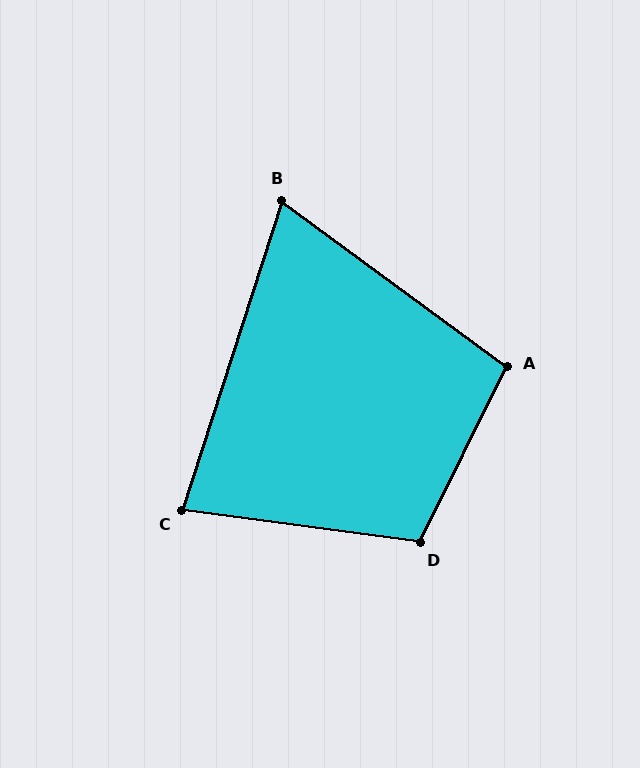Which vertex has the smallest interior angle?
B, at approximately 72 degrees.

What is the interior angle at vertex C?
Approximately 80 degrees (acute).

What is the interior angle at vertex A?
Approximately 100 degrees (obtuse).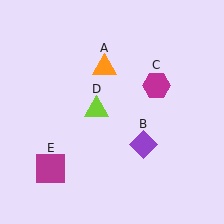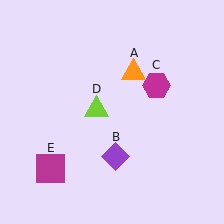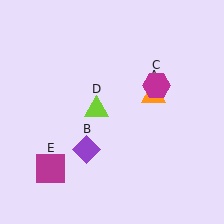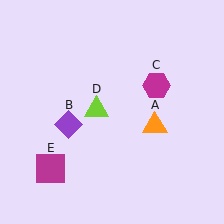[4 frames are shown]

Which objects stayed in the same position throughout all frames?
Magenta hexagon (object C) and lime triangle (object D) and magenta square (object E) remained stationary.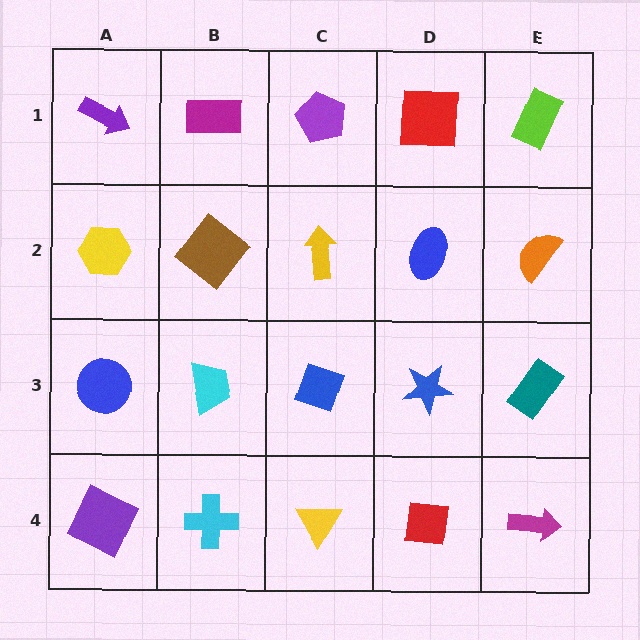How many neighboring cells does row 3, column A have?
3.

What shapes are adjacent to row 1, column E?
An orange semicircle (row 2, column E), a red square (row 1, column D).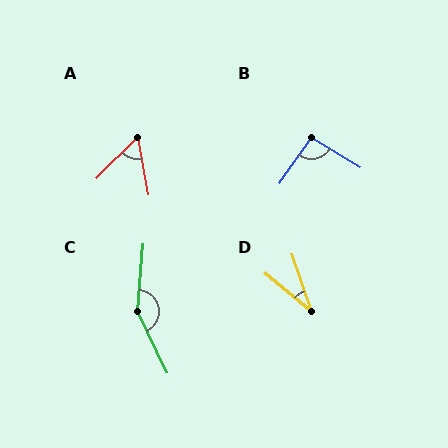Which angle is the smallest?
D, at approximately 31 degrees.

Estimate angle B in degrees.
Approximately 93 degrees.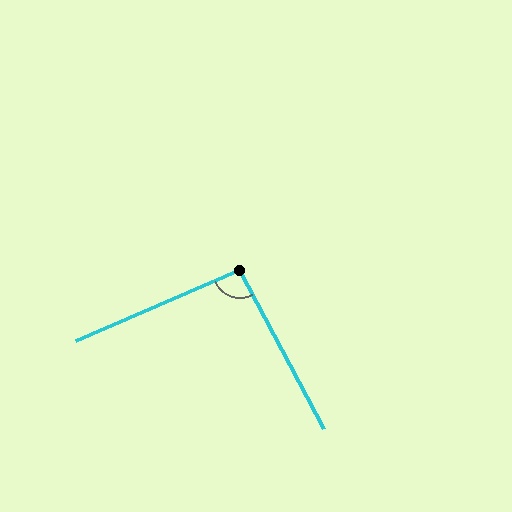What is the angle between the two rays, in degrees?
Approximately 95 degrees.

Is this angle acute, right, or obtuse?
It is approximately a right angle.